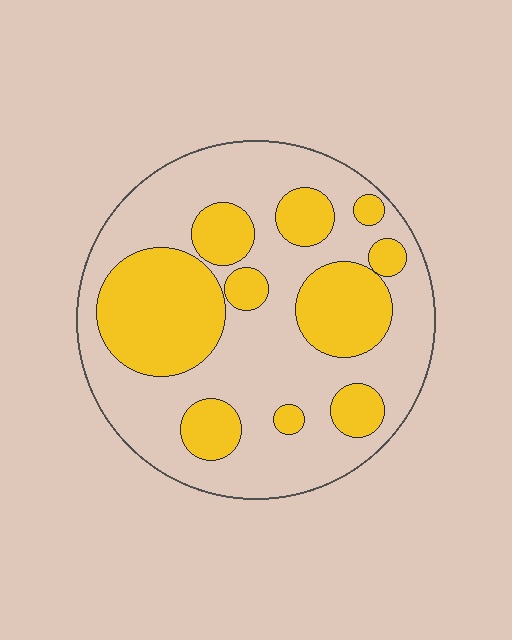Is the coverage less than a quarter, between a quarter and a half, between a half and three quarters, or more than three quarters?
Between a quarter and a half.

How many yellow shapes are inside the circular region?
10.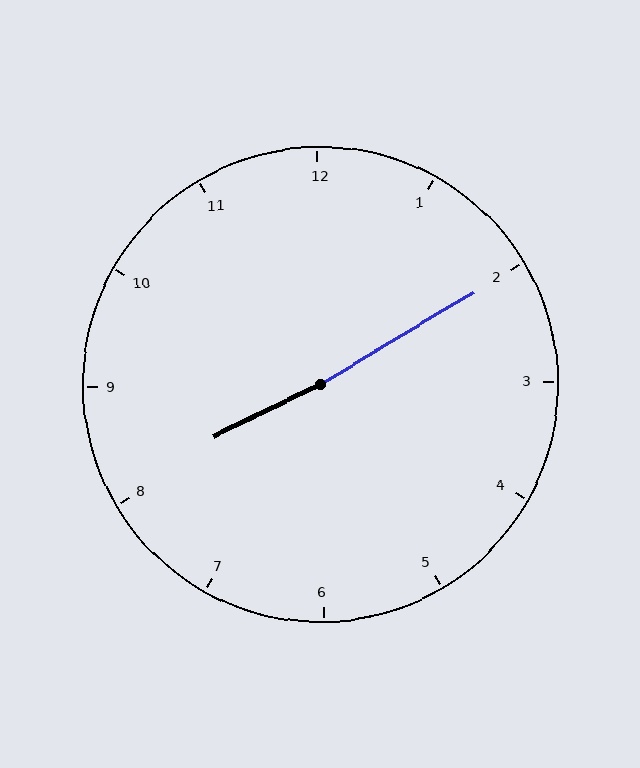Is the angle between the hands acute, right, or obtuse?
It is obtuse.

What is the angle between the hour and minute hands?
Approximately 175 degrees.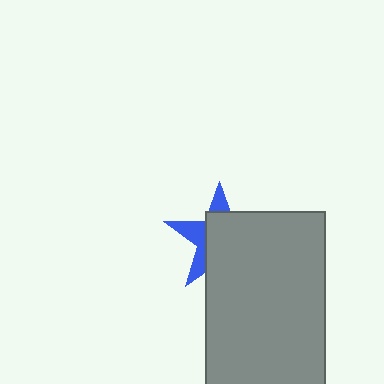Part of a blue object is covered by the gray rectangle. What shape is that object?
It is a star.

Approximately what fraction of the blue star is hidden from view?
Roughly 65% of the blue star is hidden behind the gray rectangle.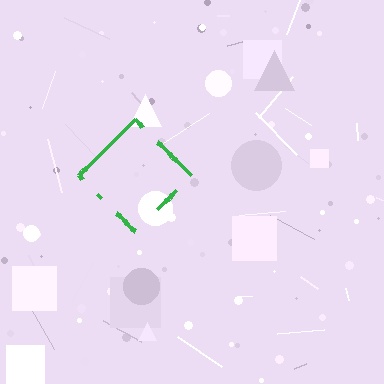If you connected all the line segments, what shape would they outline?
They would outline a diamond.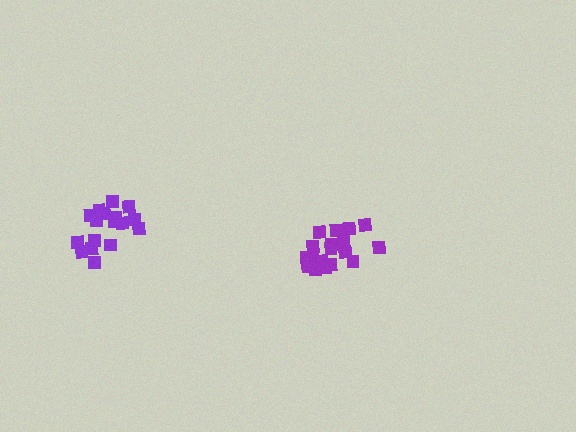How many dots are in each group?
Group 1: 19 dots, Group 2: 17 dots (36 total).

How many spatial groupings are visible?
There are 2 spatial groupings.